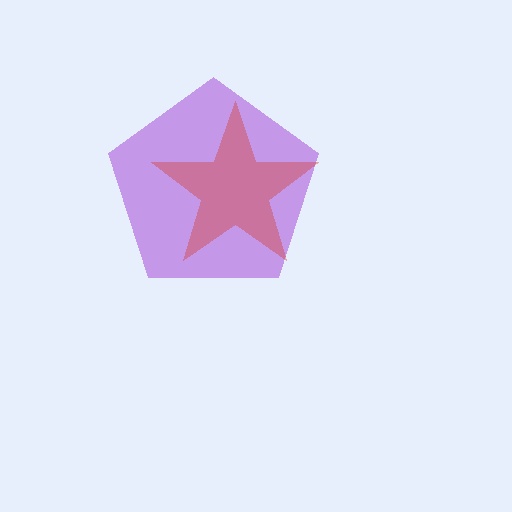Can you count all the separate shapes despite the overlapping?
Yes, there are 2 separate shapes.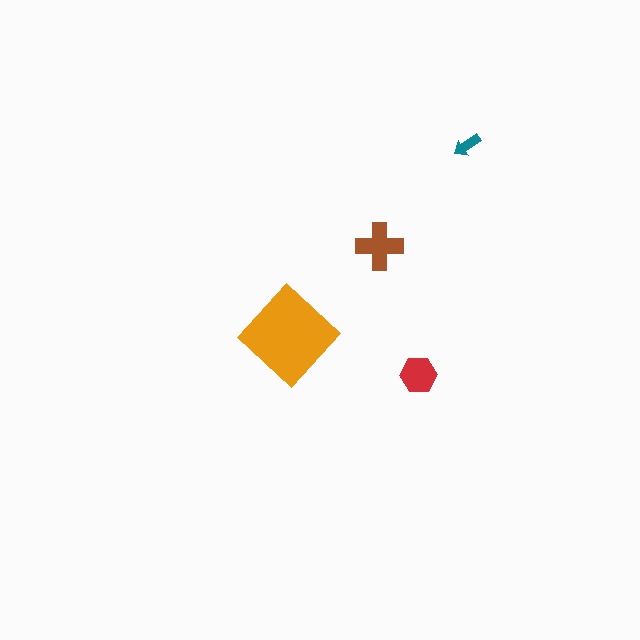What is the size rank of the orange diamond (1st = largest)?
1st.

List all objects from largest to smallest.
The orange diamond, the brown cross, the red hexagon, the teal arrow.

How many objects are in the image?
There are 4 objects in the image.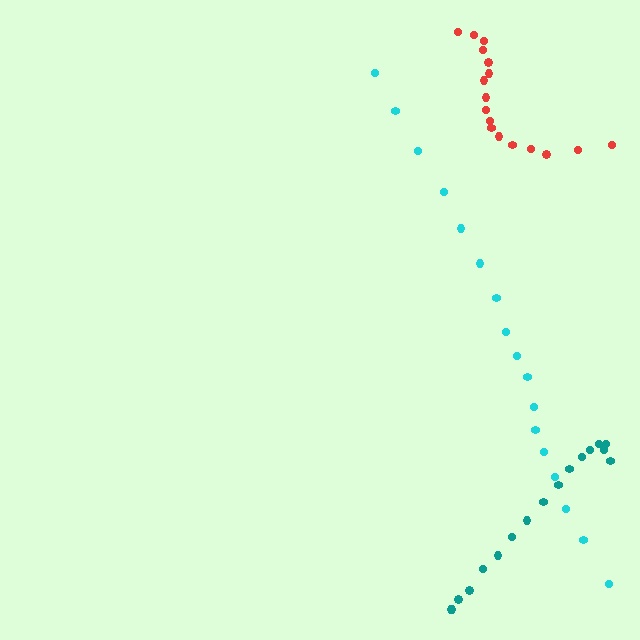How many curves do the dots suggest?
There are 3 distinct paths.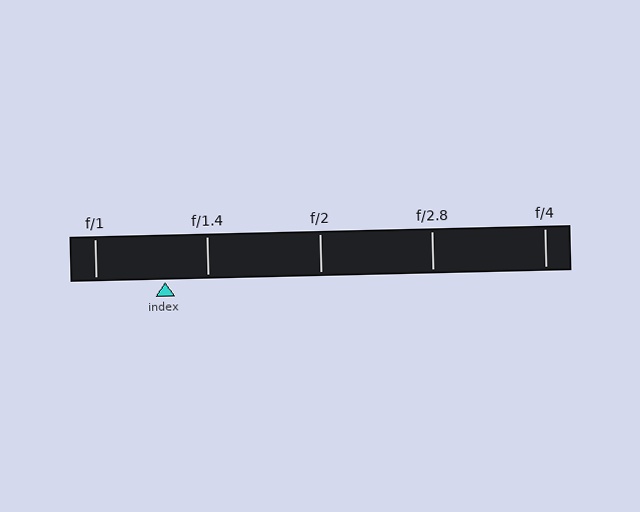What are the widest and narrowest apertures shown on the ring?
The widest aperture shown is f/1 and the narrowest is f/4.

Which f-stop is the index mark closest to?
The index mark is closest to f/1.4.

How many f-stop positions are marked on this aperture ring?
There are 5 f-stop positions marked.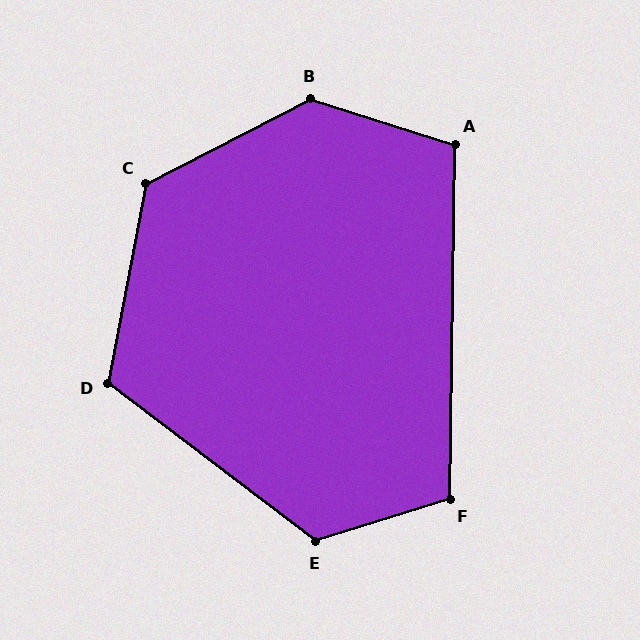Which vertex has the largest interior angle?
B, at approximately 135 degrees.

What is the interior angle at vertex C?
Approximately 128 degrees (obtuse).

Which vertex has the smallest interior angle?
A, at approximately 107 degrees.